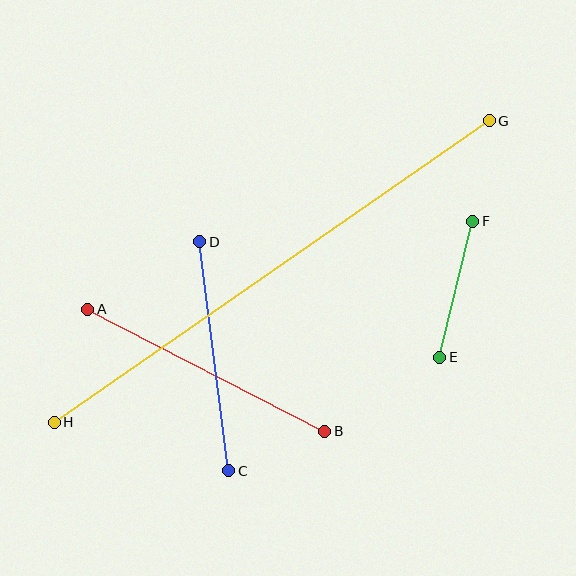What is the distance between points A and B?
The distance is approximately 266 pixels.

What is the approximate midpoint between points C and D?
The midpoint is at approximately (214, 356) pixels.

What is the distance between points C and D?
The distance is approximately 231 pixels.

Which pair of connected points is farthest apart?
Points G and H are farthest apart.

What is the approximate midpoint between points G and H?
The midpoint is at approximately (272, 271) pixels.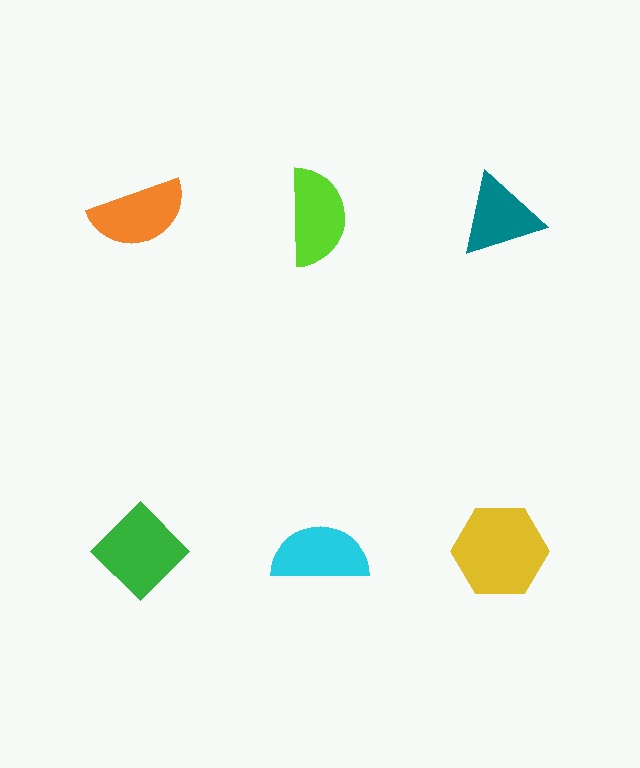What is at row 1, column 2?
A lime semicircle.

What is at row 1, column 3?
A teal triangle.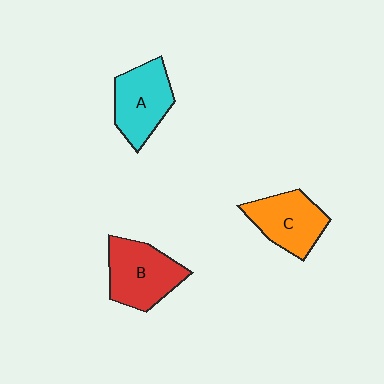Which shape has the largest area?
Shape B (red).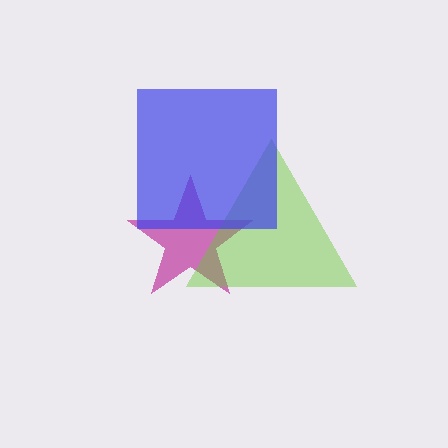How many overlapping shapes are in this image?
There are 3 overlapping shapes in the image.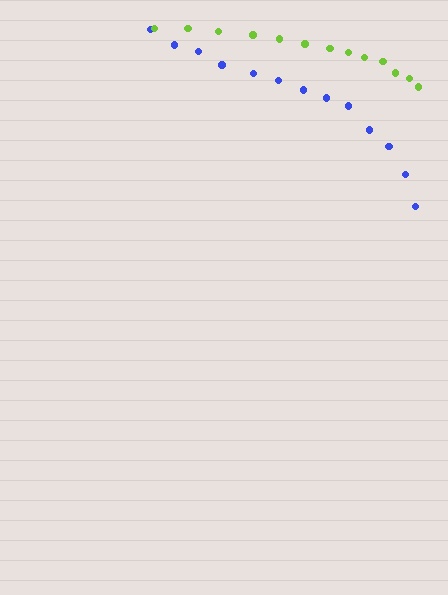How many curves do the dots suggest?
There are 2 distinct paths.